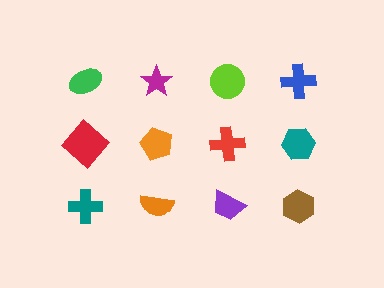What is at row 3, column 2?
An orange semicircle.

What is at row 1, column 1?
A green ellipse.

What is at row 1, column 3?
A lime circle.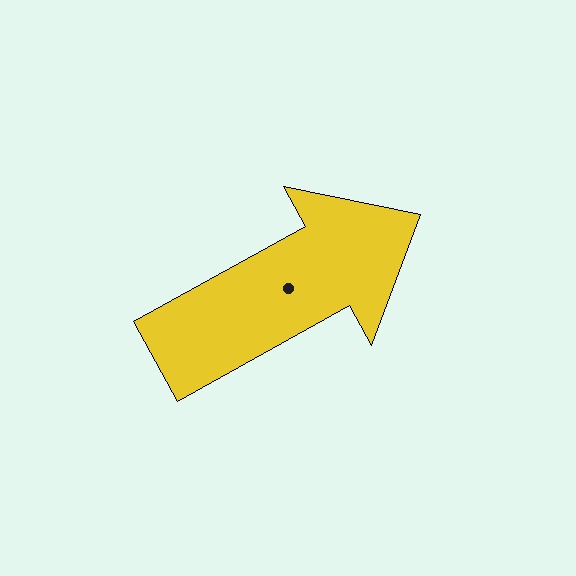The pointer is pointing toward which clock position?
Roughly 2 o'clock.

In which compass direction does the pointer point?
Northeast.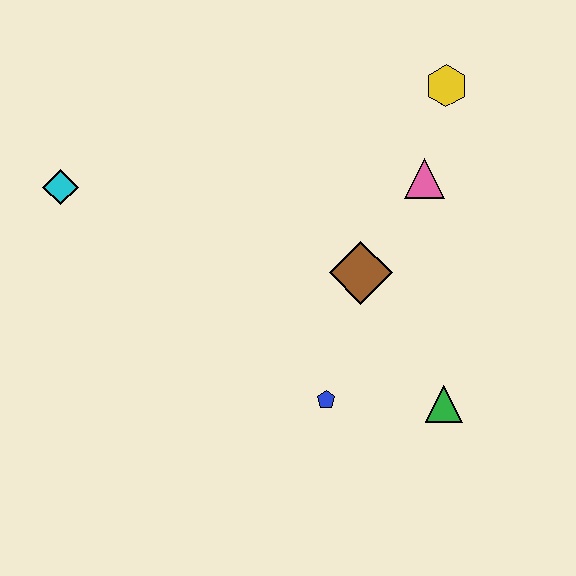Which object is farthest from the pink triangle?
The cyan diamond is farthest from the pink triangle.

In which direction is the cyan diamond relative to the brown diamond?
The cyan diamond is to the left of the brown diamond.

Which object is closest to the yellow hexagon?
The pink triangle is closest to the yellow hexagon.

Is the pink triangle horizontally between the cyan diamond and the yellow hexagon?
Yes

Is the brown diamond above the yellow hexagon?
No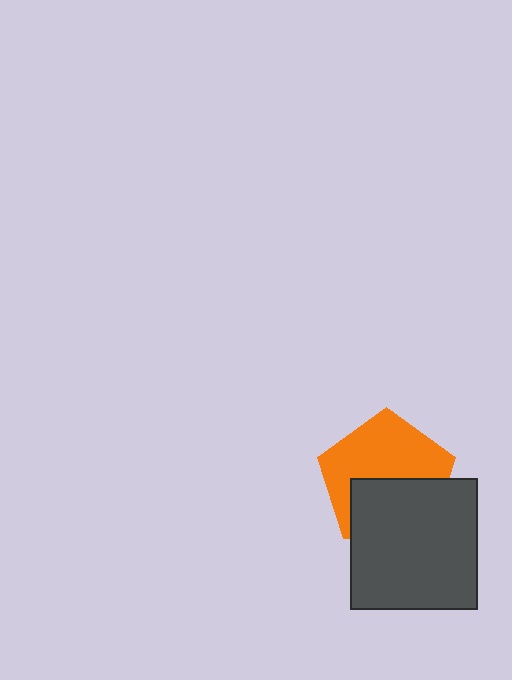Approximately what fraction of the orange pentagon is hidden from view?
Roughly 44% of the orange pentagon is hidden behind the dark gray rectangle.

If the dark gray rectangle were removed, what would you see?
You would see the complete orange pentagon.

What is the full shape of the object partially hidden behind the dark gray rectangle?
The partially hidden object is an orange pentagon.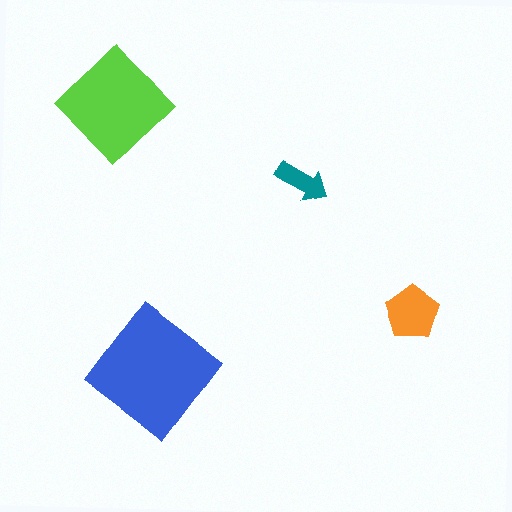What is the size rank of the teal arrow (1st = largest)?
4th.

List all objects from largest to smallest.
The blue diamond, the lime diamond, the orange pentagon, the teal arrow.